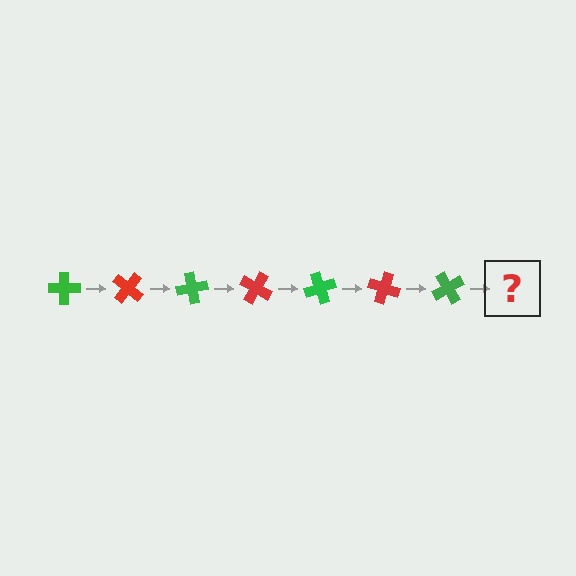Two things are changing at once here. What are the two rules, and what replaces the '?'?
The two rules are that it rotates 40 degrees each step and the color cycles through green and red. The '?' should be a red cross, rotated 280 degrees from the start.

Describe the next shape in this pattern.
It should be a red cross, rotated 280 degrees from the start.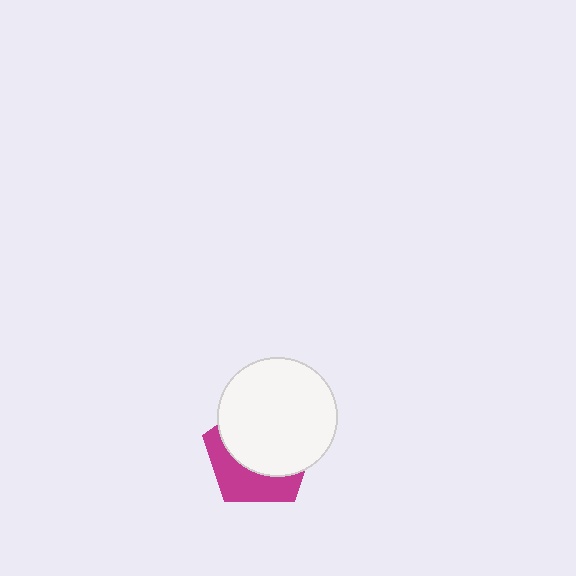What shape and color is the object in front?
The object in front is a white circle.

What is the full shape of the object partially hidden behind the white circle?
The partially hidden object is a magenta pentagon.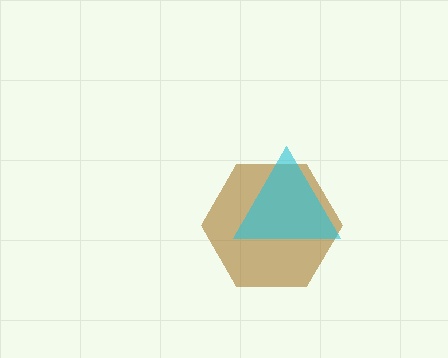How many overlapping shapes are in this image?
There are 2 overlapping shapes in the image.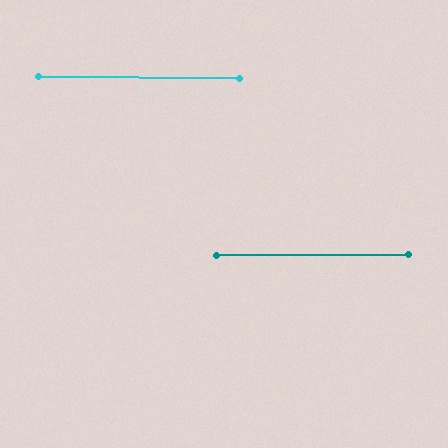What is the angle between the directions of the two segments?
Approximately 1 degree.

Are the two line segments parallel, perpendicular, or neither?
Parallel — their directions differ by only 0.9°.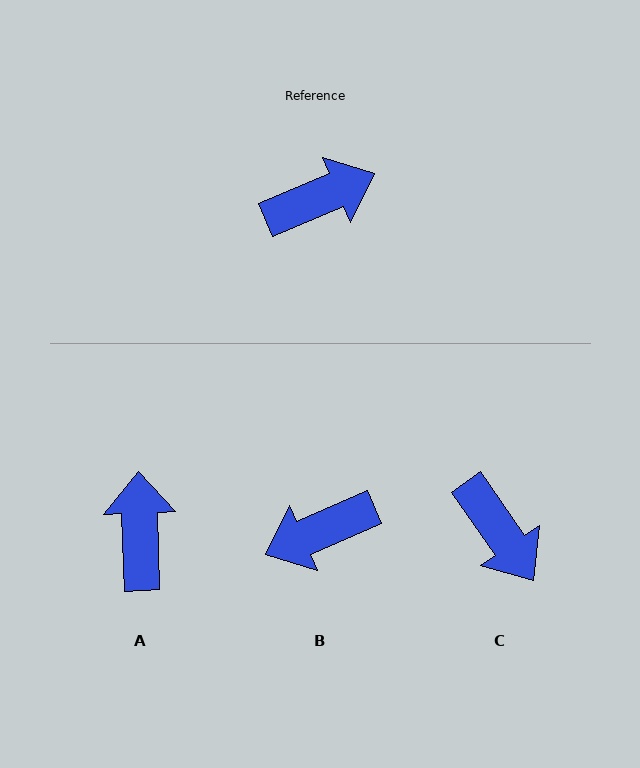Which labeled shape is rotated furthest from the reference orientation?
B, about 179 degrees away.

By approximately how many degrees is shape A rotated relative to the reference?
Approximately 69 degrees counter-clockwise.